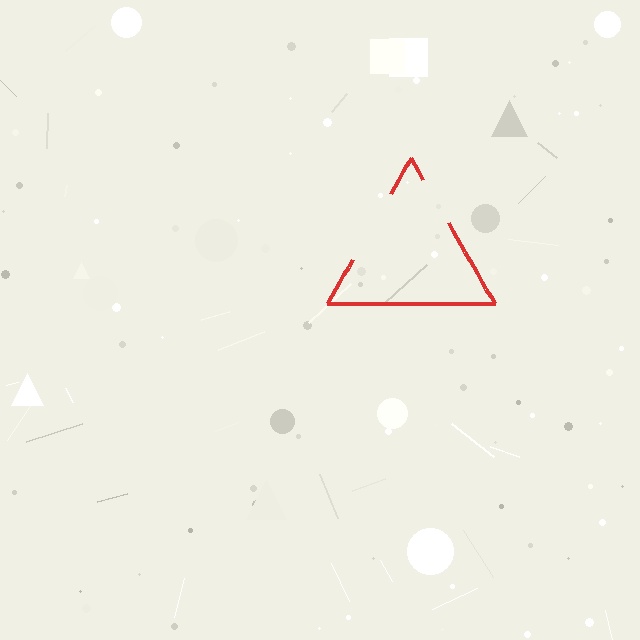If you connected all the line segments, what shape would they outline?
They would outline a triangle.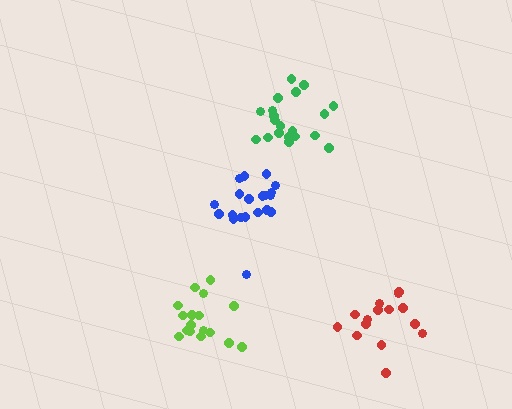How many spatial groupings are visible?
There are 4 spatial groupings.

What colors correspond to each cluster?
The clusters are colored: green, red, lime, blue.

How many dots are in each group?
Group 1: 20 dots, Group 2: 15 dots, Group 3: 19 dots, Group 4: 20 dots (74 total).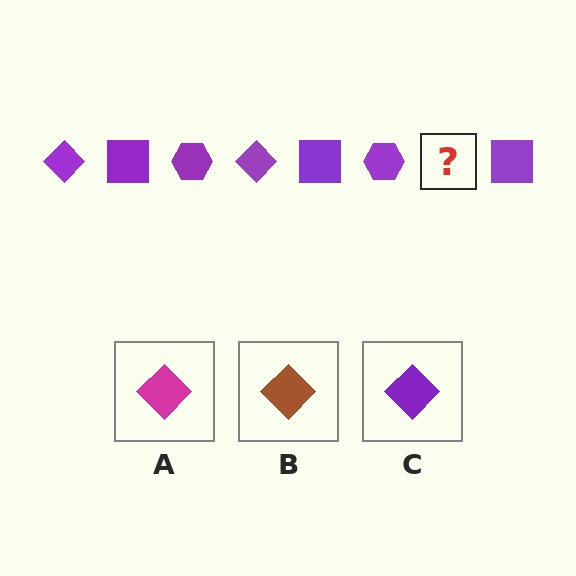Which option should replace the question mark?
Option C.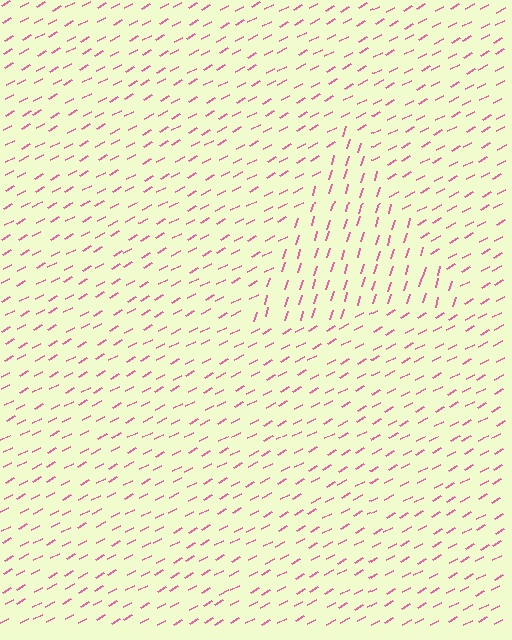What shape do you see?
I see a triangle.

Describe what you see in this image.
The image is filled with small pink line segments. A triangle region in the image has lines oriented differently from the surrounding lines, creating a visible texture boundary.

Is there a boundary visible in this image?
Yes, there is a texture boundary formed by a change in line orientation.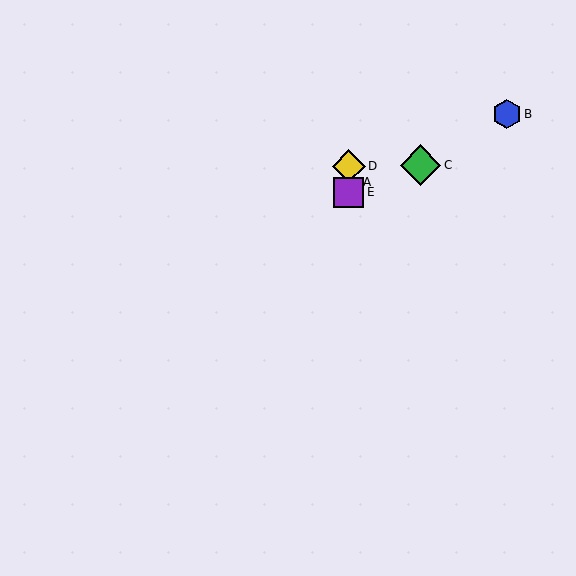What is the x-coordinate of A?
Object A is at x≈349.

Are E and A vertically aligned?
Yes, both are at x≈349.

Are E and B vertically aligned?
No, E is at x≈349 and B is at x≈507.